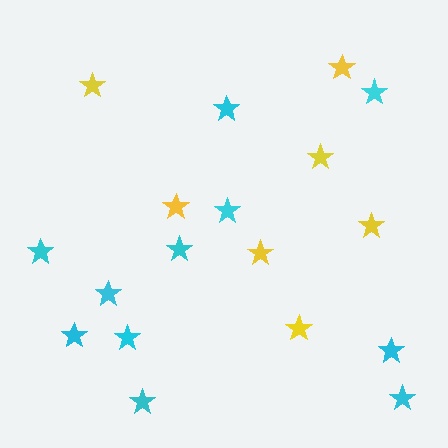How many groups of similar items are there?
There are 2 groups: one group of yellow stars (7) and one group of cyan stars (11).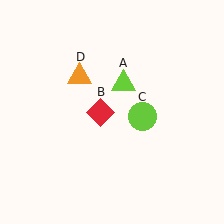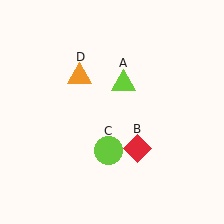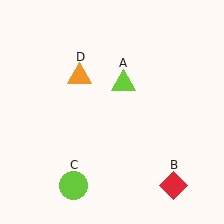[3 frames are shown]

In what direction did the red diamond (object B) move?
The red diamond (object B) moved down and to the right.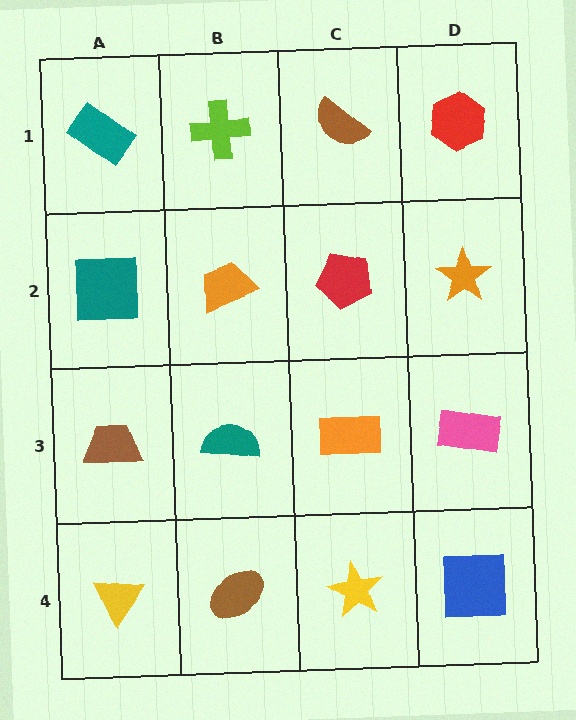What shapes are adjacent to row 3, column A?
A teal square (row 2, column A), a yellow triangle (row 4, column A), a teal semicircle (row 3, column B).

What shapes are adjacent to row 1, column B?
An orange trapezoid (row 2, column B), a teal rectangle (row 1, column A), a brown semicircle (row 1, column C).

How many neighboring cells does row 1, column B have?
3.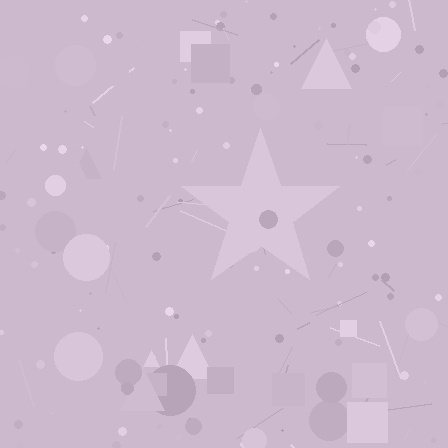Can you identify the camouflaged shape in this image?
The camouflaged shape is a star.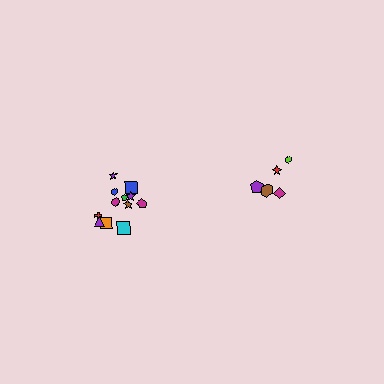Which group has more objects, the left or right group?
The left group.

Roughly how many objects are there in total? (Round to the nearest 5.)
Roughly 15 objects in total.